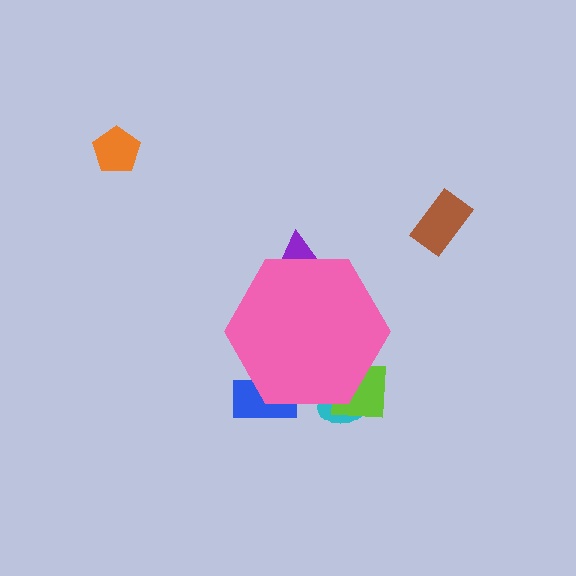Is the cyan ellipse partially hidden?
Yes, the cyan ellipse is partially hidden behind the pink hexagon.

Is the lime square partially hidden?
Yes, the lime square is partially hidden behind the pink hexagon.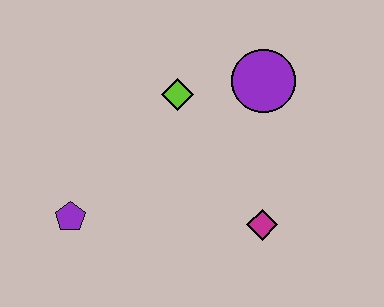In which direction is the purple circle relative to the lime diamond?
The purple circle is to the right of the lime diamond.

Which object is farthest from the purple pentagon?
The purple circle is farthest from the purple pentagon.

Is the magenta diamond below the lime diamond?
Yes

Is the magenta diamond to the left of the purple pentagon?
No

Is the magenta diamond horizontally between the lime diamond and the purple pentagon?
No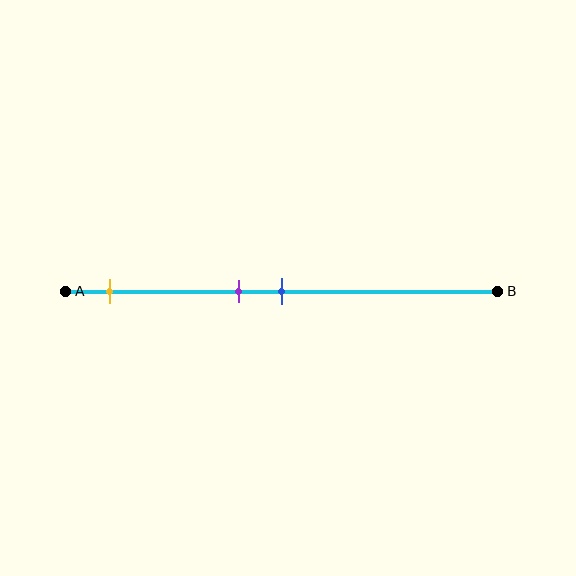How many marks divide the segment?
There are 3 marks dividing the segment.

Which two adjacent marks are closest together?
The purple and blue marks are the closest adjacent pair.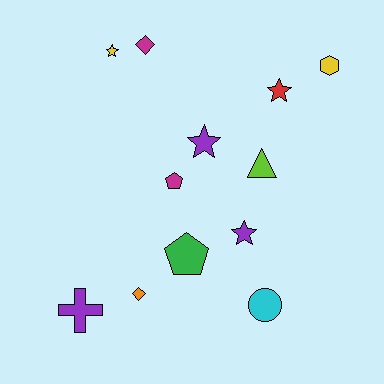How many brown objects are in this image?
There are no brown objects.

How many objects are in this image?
There are 12 objects.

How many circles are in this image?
There is 1 circle.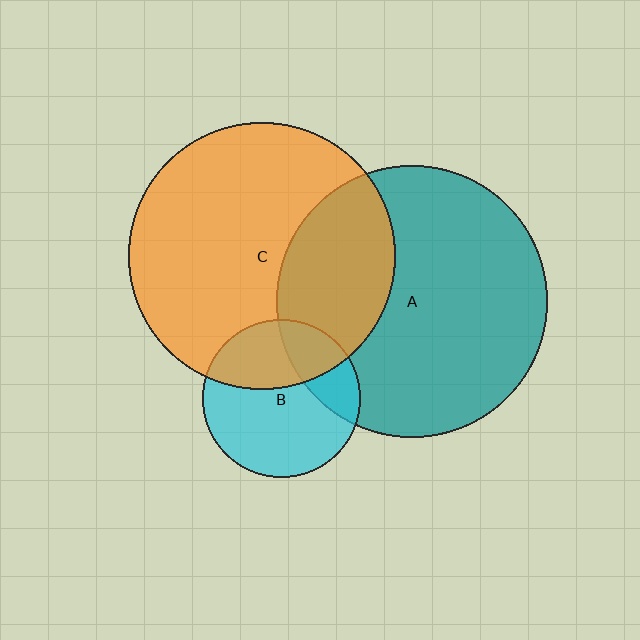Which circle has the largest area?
Circle A (teal).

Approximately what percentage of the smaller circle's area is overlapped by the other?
Approximately 30%.